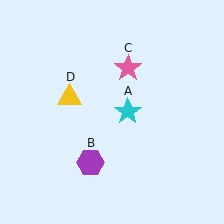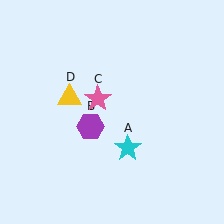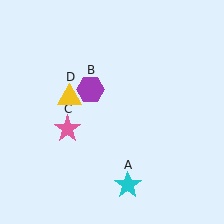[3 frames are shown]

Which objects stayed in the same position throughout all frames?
Yellow triangle (object D) remained stationary.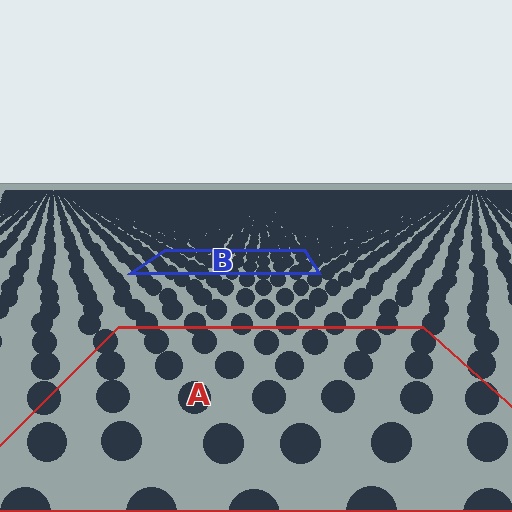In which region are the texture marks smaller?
The texture marks are smaller in region B, because it is farther away.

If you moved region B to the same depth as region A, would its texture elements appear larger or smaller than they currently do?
They would appear larger. At a closer depth, the same texture elements are projected at a bigger on-screen size.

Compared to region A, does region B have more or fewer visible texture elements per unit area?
Region B has more texture elements per unit area — they are packed more densely because it is farther away.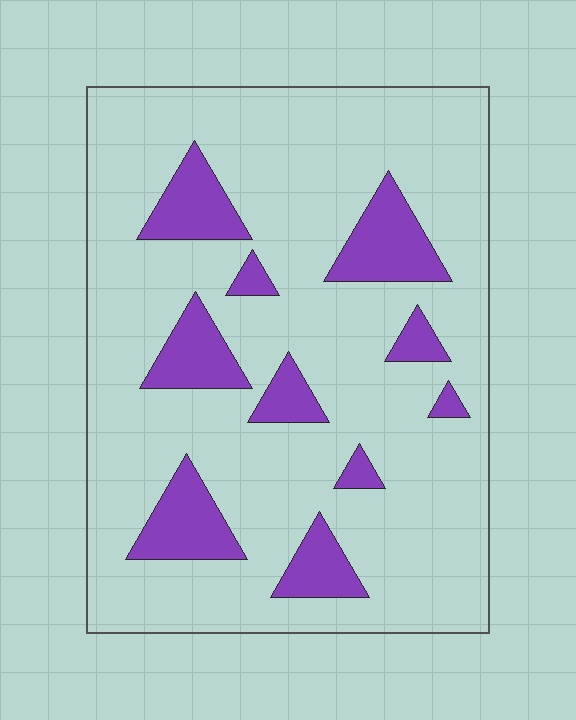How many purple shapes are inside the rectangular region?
10.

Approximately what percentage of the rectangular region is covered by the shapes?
Approximately 15%.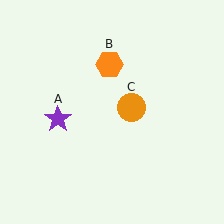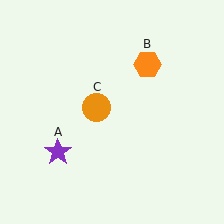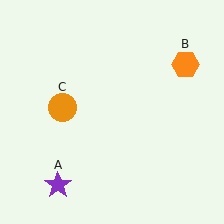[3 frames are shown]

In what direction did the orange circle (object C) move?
The orange circle (object C) moved left.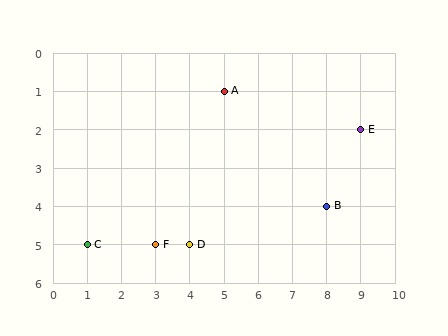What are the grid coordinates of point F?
Point F is at grid coordinates (3, 5).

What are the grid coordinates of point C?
Point C is at grid coordinates (1, 5).